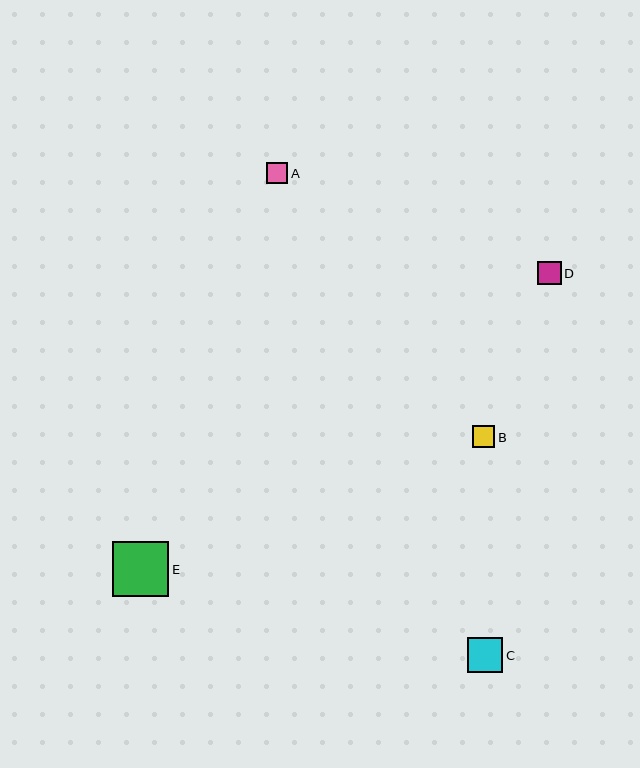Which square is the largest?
Square E is the largest with a size of approximately 56 pixels.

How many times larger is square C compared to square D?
Square C is approximately 1.5 times the size of square D.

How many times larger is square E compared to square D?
Square E is approximately 2.4 times the size of square D.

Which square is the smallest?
Square A is the smallest with a size of approximately 21 pixels.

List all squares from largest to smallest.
From largest to smallest: E, C, D, B, A.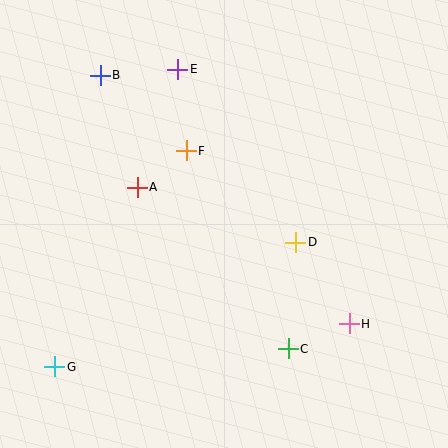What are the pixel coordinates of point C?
Point C is at (288, 349).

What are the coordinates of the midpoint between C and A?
The midpoint between C and A is at (213, 268).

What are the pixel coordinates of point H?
Point H is at (349, 324).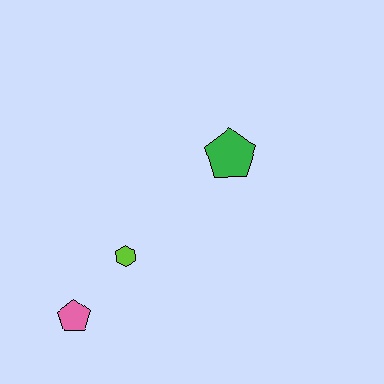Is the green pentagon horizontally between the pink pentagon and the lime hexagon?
No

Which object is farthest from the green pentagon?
The pink pentagon is farthest from the green pentagon.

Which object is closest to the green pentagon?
The lime hexagon is closest to the green pentagon.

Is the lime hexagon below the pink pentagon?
No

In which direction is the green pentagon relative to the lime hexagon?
The green pentagon is to the right of the lime hexagon.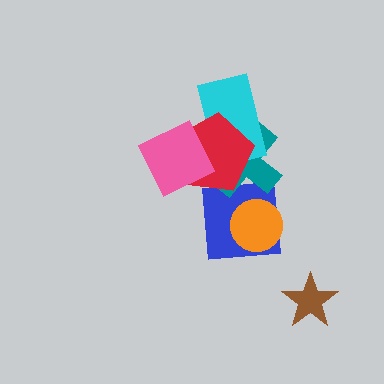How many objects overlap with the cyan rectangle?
3 objects overlap with the cyan rectangle.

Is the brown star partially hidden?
No, no other shape covers it.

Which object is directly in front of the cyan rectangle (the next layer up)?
The red pentagon is directly in front of the cyan rectangle.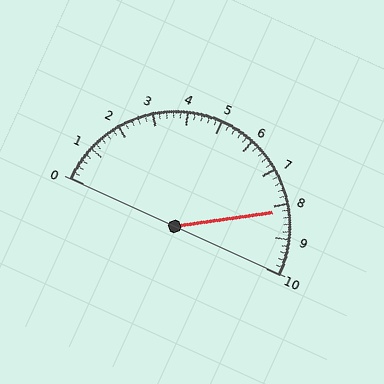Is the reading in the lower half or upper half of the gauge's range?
The reading is in the upper half of the range (0 to 10).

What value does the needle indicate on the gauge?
The needle indicates approximately 8.2.